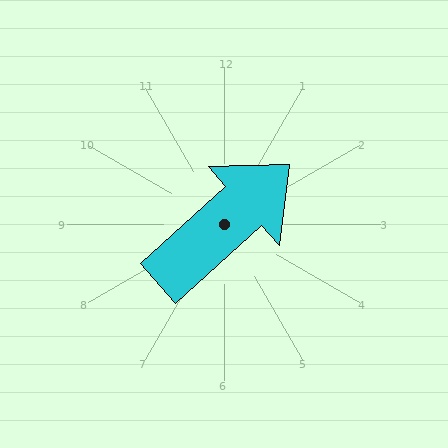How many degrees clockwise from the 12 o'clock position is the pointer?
Approximately 48 degrees.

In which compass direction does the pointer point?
Northeast.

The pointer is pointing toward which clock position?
Roughly 2 o'clock.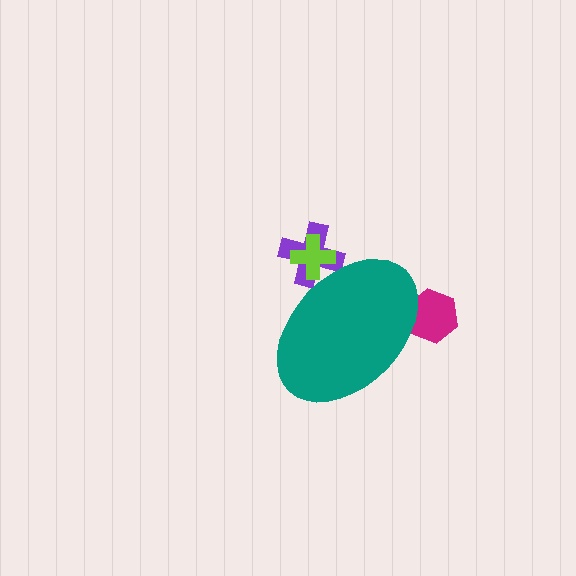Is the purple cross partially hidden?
Yes, the purple cross is partially hidden behind the teal ellipse.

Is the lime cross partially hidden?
Yes, the lime cross is partially hidden behind the teal ellipse.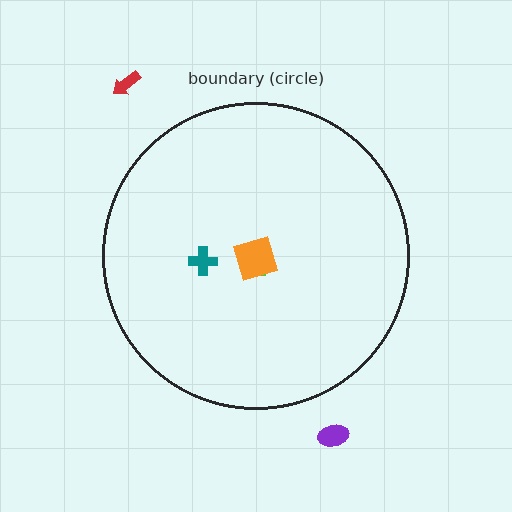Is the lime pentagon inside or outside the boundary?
Inside.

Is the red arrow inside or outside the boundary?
Outside.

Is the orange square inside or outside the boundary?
Inside.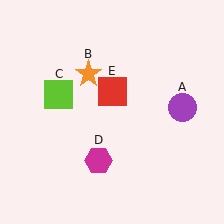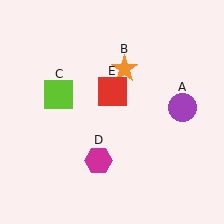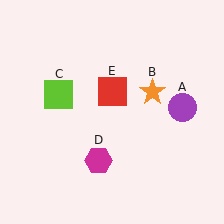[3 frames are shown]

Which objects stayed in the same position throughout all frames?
Purple circle (object A) and lime square (object C) and magenta hexagon (object D) and red square (object E) remained stationary.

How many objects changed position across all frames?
1 object changed position: orange star (object B).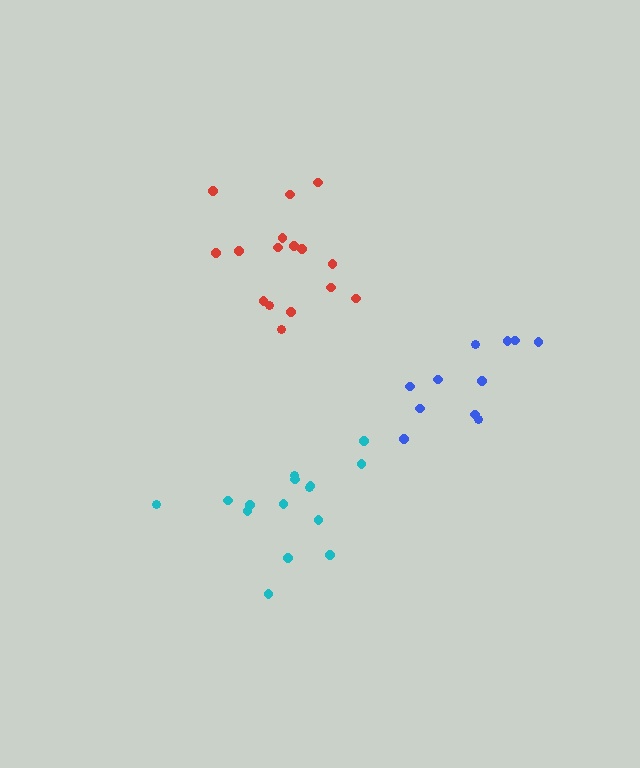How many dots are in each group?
Group 1: 11 dots, Group 2: 16 dots, Group 3: 15 dots (42 total).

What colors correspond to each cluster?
The clusters are colored: blue, red, cyan.